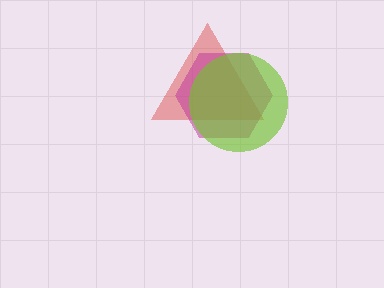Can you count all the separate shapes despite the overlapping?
Yes, there are 3 separate shapes.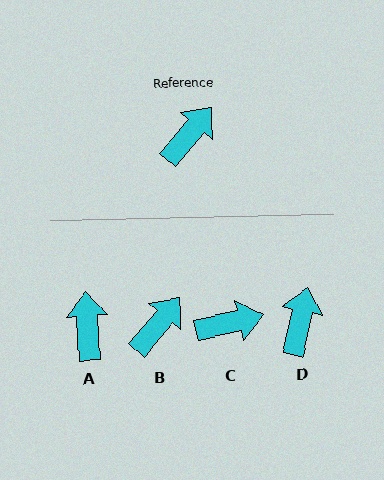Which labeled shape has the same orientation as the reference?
B.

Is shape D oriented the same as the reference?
No, it is off by about 28 degrees.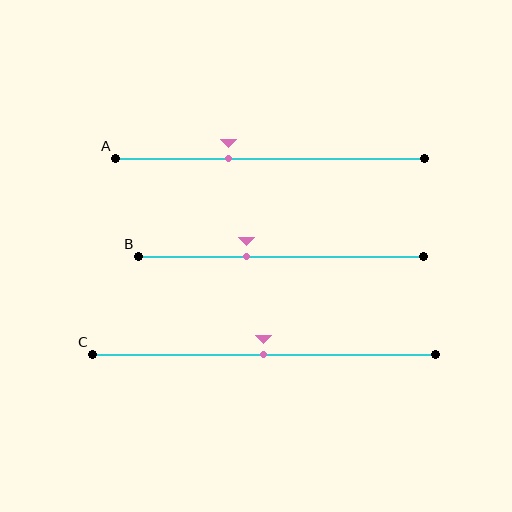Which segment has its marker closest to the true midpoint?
Segment C has its marker closest to the true midpoint.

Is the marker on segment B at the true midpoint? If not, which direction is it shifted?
No, the marker on segment B is shifted to the left by about 12% of the segment length.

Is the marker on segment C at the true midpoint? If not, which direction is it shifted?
Yes, the marker on segment C is at the true midpoint.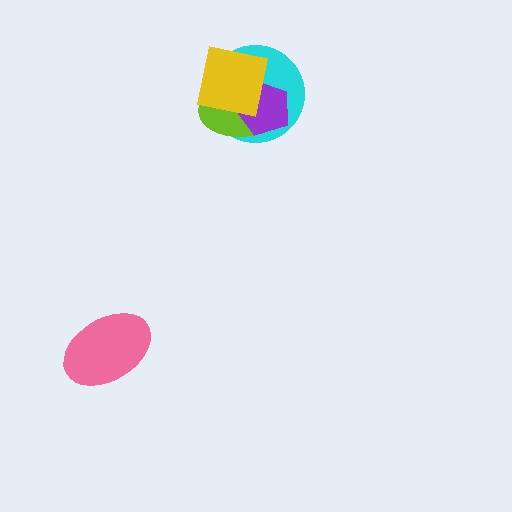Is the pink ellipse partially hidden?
No, no other shape covers it.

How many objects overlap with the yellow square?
3 objects overlap with the yellow square.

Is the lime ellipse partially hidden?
Yes, it is partially covered by another shape.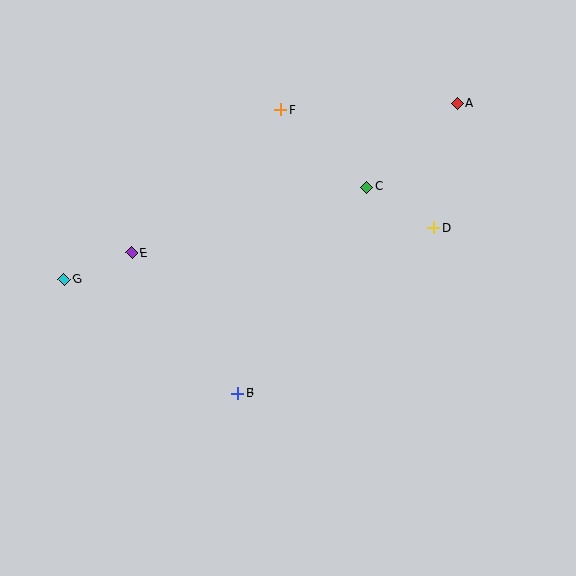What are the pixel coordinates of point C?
Point C is at (367, 187).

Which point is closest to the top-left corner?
Point E is closest to the top-left corner.